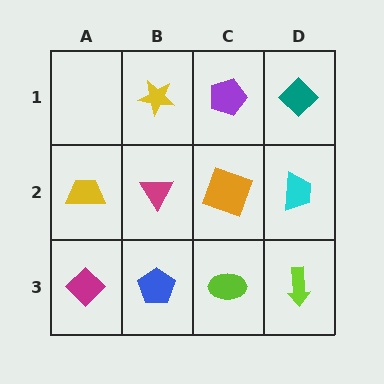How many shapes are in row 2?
4 shapes.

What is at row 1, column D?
A teal diamond.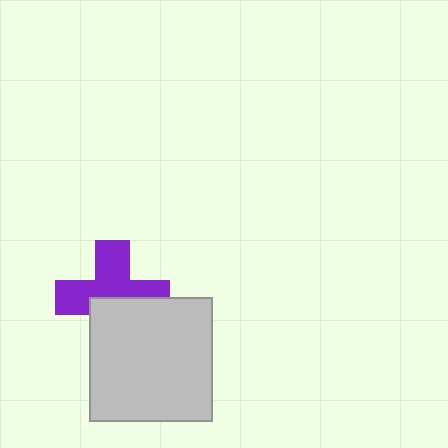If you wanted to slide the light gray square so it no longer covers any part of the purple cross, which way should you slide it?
Slide it down — that is the most direct way to separate the two shapes.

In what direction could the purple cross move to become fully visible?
The purple cross could move up. That would shift it out from behind the light gray square entirely.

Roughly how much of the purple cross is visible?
About half of it is visible (roughly 60%).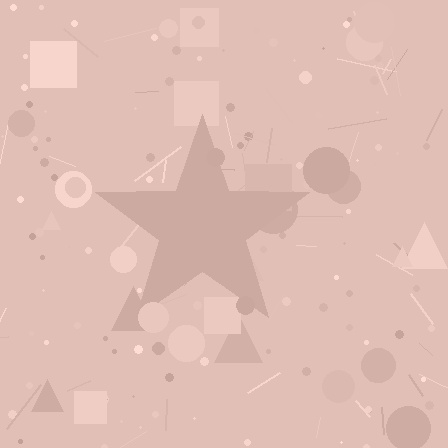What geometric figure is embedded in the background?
A star is embedded in the background.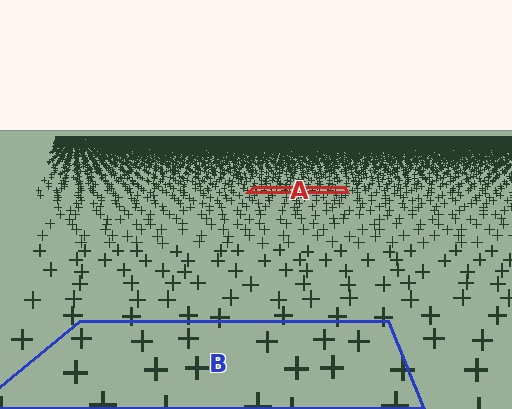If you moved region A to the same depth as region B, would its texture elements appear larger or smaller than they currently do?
They would appear larger. At a closer depth, the same texture elements are projected at a bigger on-screen size.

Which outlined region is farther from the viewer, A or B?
Region A is farther from the viewer — the texture elements inside it appear smaller and more densely packed.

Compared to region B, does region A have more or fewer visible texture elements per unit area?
Region A has more texture elements per unit area — they are packed more densely because it is farther away.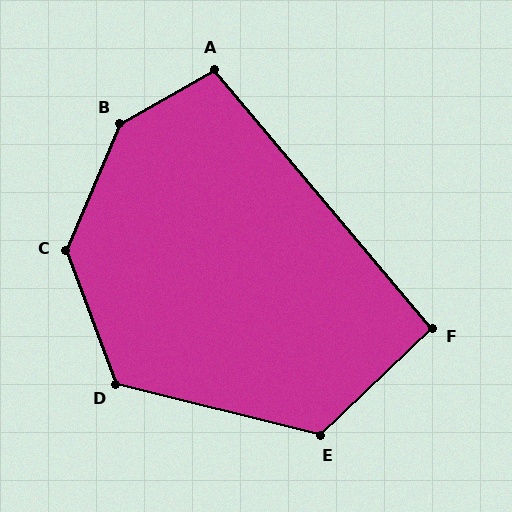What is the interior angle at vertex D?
Approximately 124 degrees (obtuse).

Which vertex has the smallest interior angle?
F, at approximately 94 degrees.